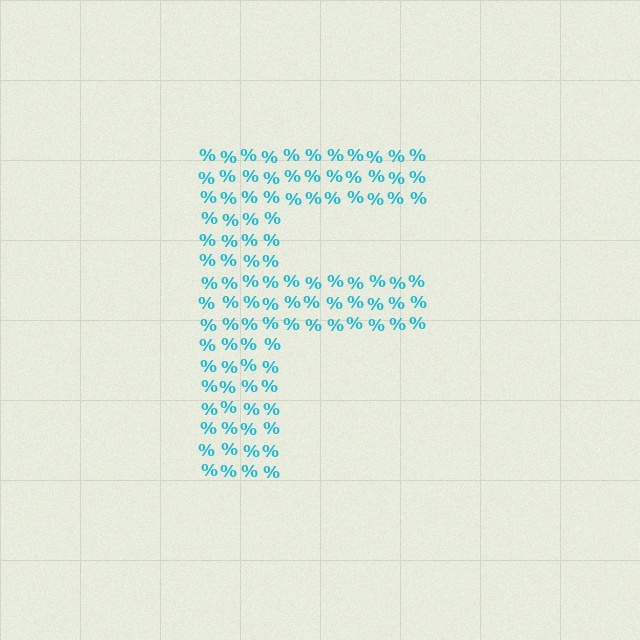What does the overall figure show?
The overall figure shows the letter F.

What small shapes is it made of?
It is made of small percent signs.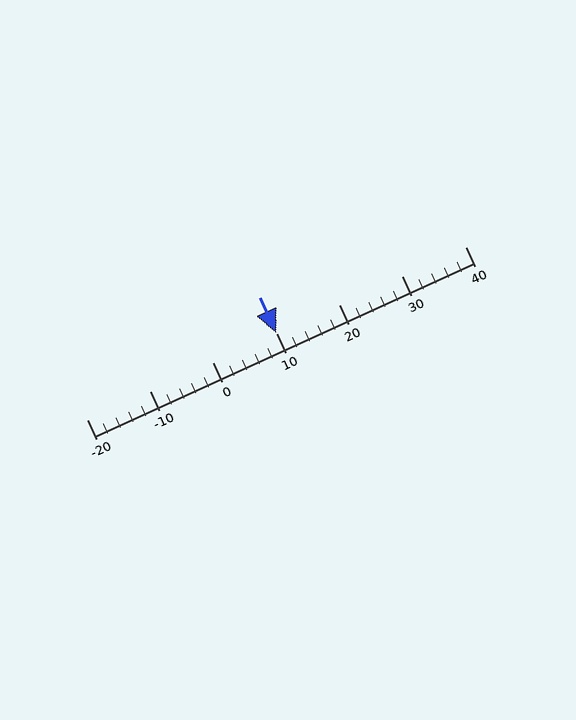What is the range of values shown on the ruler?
The ruler shows values from -20 to 40.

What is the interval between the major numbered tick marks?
The major tick marks are spaced 10 units apart.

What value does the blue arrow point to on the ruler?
The blue arrow points to approximately 10.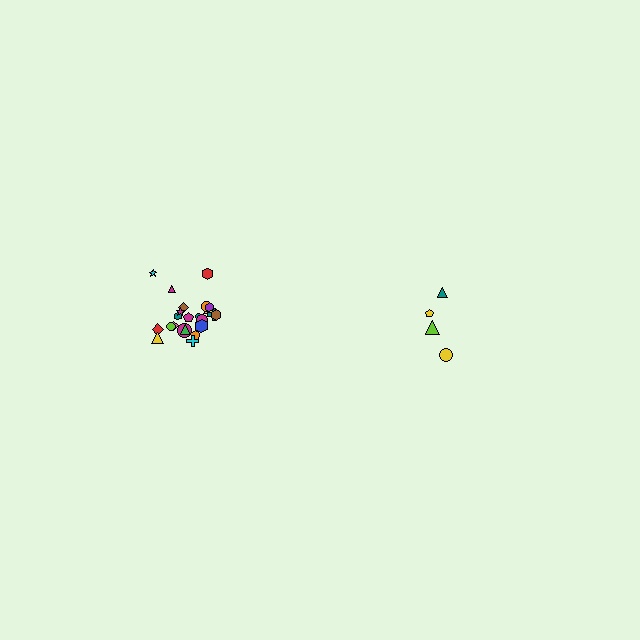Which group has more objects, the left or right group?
The left group.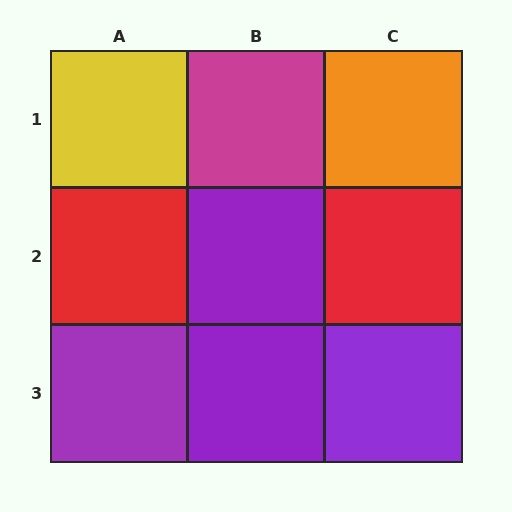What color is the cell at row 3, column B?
Purple.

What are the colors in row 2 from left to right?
Red, purple, red.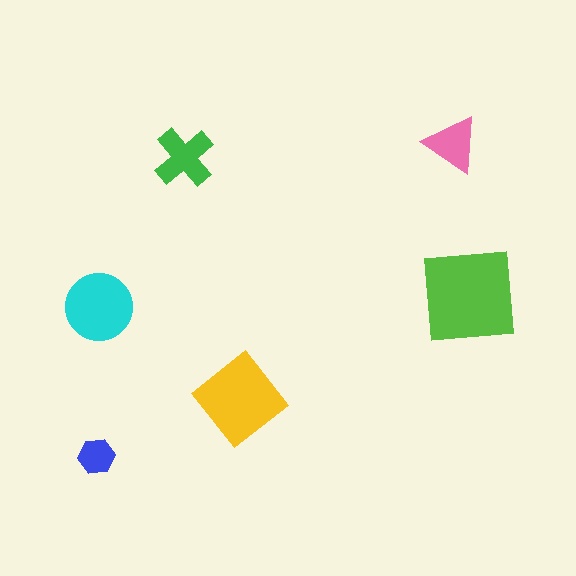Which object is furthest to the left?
The blue hexagon is leftmost.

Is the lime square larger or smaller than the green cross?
Larger.